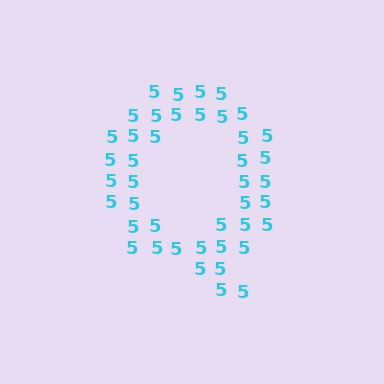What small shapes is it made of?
It is made of small digit 5's.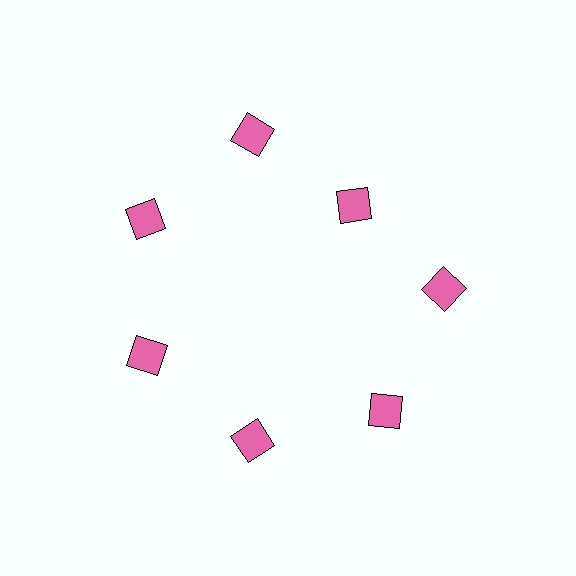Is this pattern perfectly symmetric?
No. The 7 pink squares are arranged in a ring, but one element near the 1 o'clock position is pulled inward toward the center, breaking the 7-fold rotational symmetry.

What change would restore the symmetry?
The symmetry would be restored by moving it outward, back onto the ring so that all 7 squares sit at equal angles and equal distance from the center.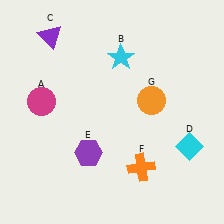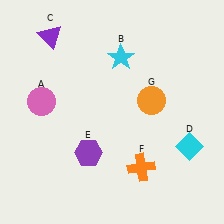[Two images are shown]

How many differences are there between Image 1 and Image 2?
There is 1 difference between the two images.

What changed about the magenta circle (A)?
In Image 1, A is magenta. In Image 2, it changed to pink.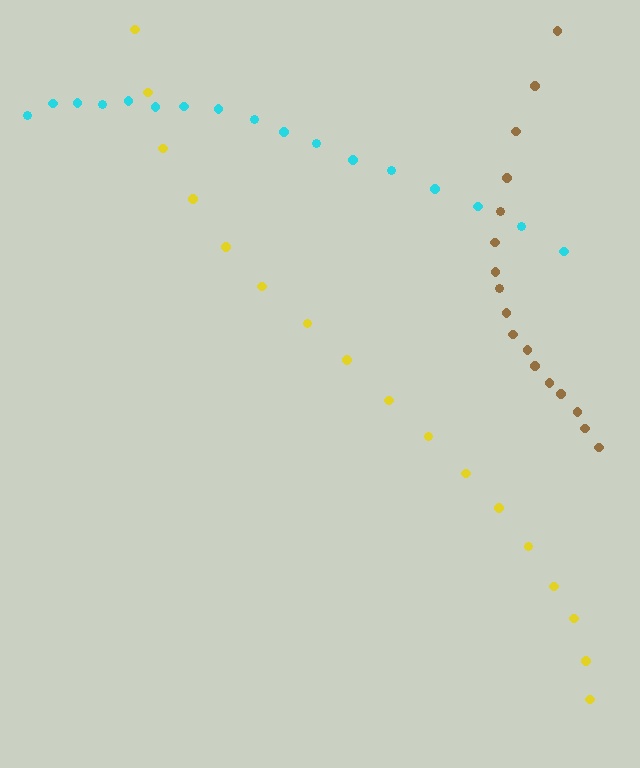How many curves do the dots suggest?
There are 3 distinct paths.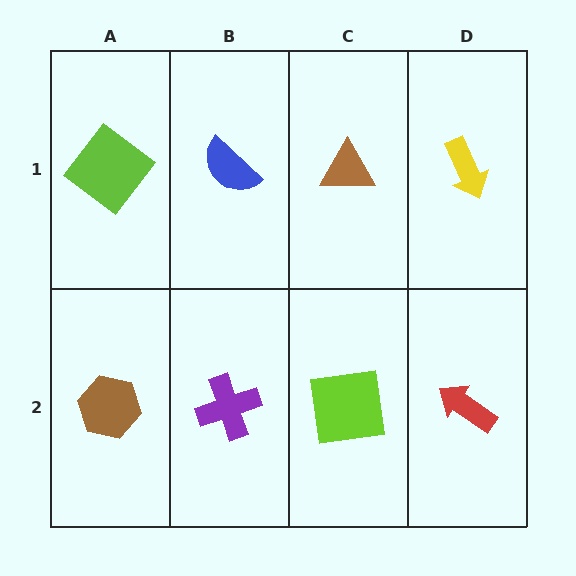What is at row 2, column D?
A red arrow.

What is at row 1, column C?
A brown triangle.